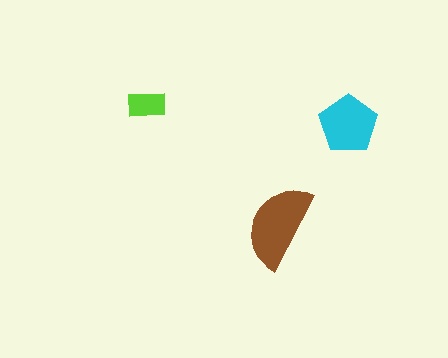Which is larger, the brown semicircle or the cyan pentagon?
The brown semicircle.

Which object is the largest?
The brown semicircle.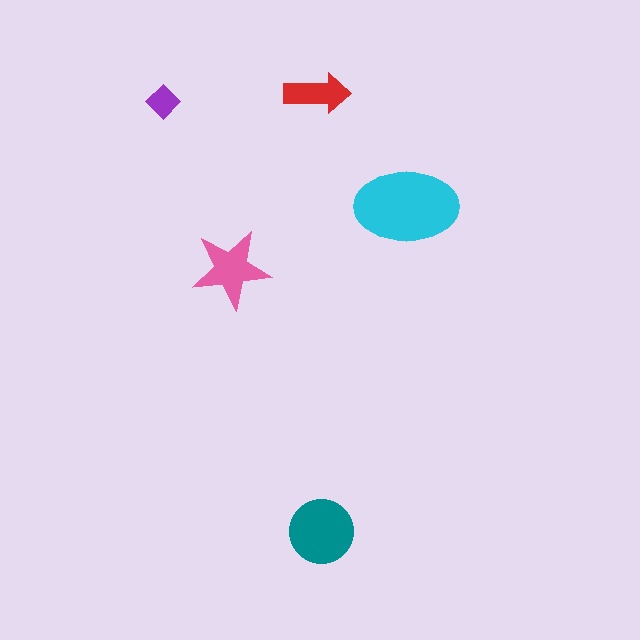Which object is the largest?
The cyan ellipse.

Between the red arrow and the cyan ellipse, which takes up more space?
The cyan ellipse.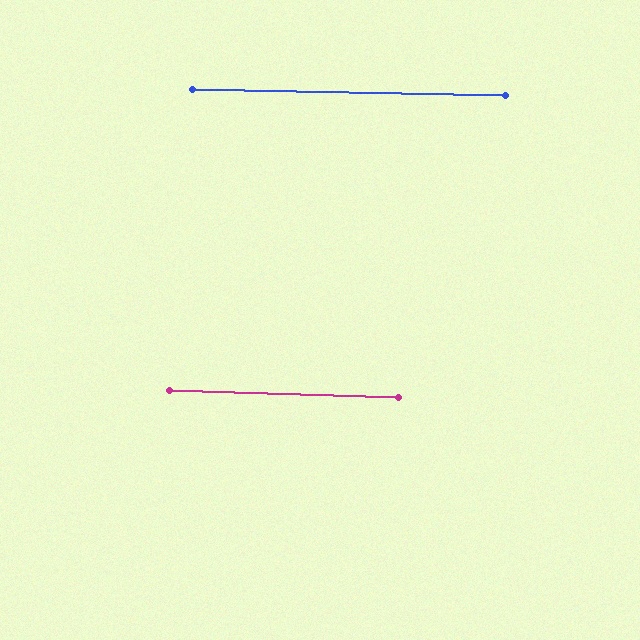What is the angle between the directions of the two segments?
Approximately 1 degree.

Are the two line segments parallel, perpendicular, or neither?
Parallel — their directions differ by only 0.5°.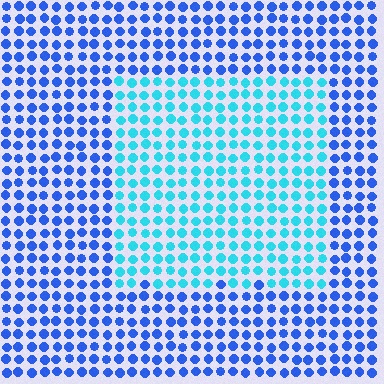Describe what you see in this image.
The image is filled with small blue elements in a uniform arrangement. A rectangle-shaped region is visible where the elements are tinted to a slightly different hue, forming a subtle color boundary.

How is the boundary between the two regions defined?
The boundary is defined purely by a slight shift in hue (about 39 degrees). Spacing, size, and orientation are identical on both sides.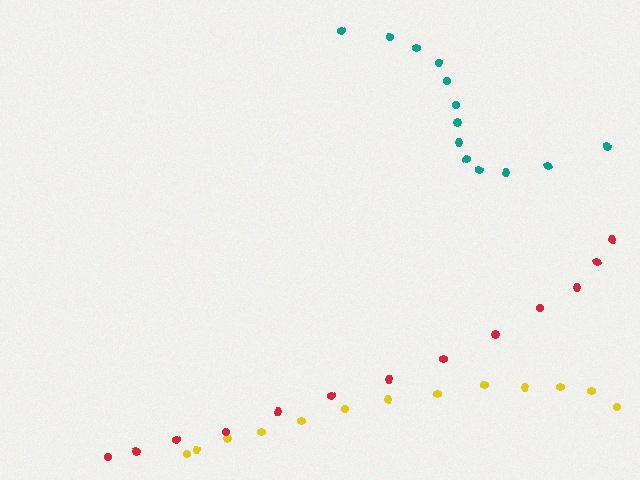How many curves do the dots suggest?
There are 3 distinct paths.